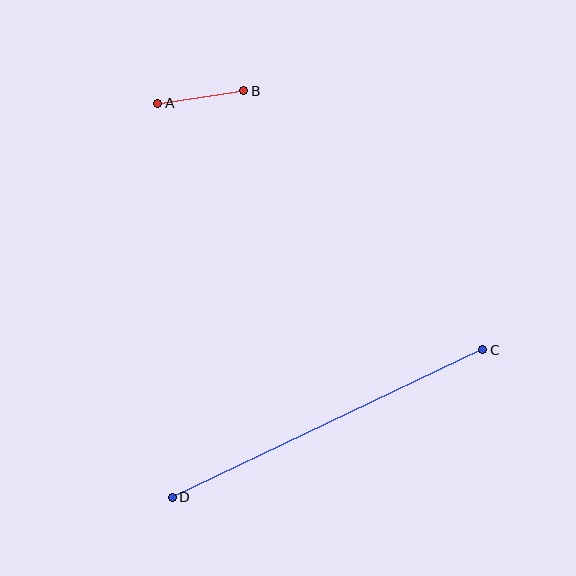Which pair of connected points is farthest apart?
Points C and D are farthest apart.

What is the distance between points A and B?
The distance is approximately 87 pixels.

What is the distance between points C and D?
The distance is approximately 343 pixels.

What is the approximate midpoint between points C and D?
The midpoint is at approximately (327, 424) pixels.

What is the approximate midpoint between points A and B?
The midpoint is at approximately (201, 97) pixels.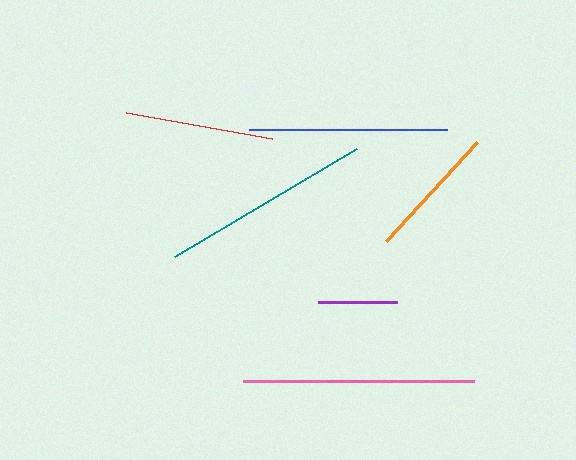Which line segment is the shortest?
The purple line is the shortest at approximately 79 pixels.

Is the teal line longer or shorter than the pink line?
The pink line is longer than the teal line.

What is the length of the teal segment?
The teal segment is approximately 212 pixels long.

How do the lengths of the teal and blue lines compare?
The teal and blue lines are approximately the same length.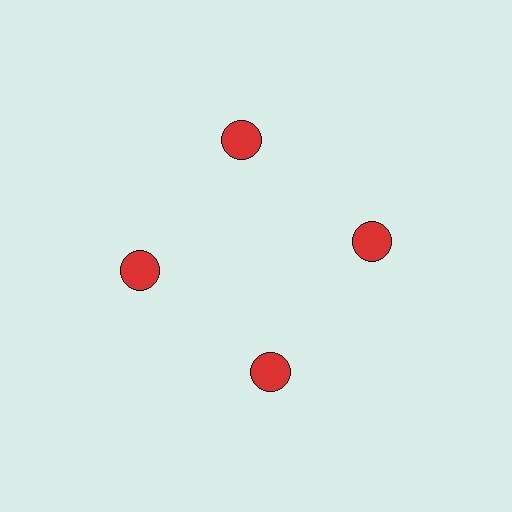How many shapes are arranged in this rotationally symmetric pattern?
There are 4 shapes, arranged in 4 groups of 1.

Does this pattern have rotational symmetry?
Yes, this pattern has 4-fold rotational symmetry. It looks the same after rotating 90 degrees around the center.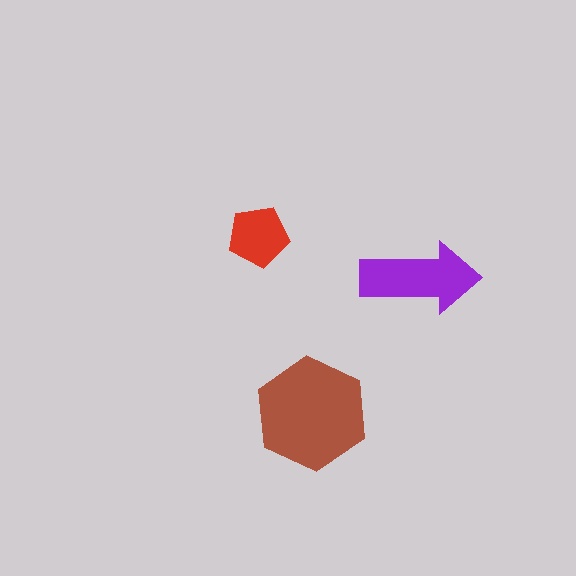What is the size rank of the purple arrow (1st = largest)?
2nd.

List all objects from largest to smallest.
The brown hexagon, the purple arrow, the red pentagon.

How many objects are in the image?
There are 3 objects in the image.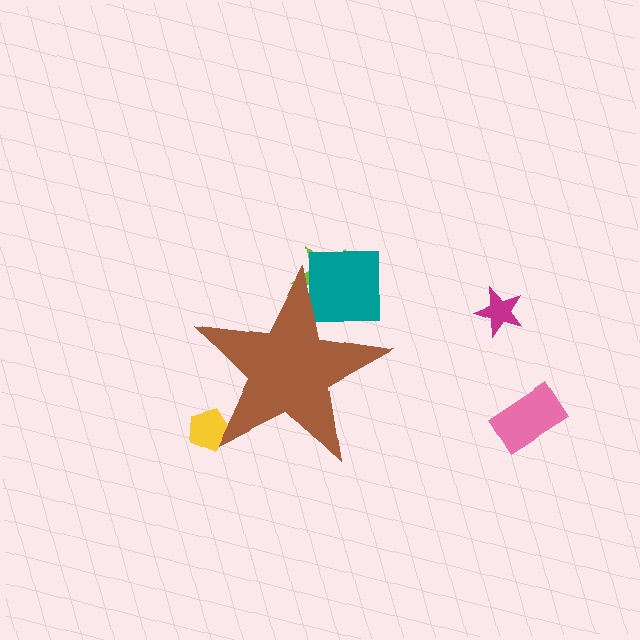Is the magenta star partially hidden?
No, the magenta star is fully visible.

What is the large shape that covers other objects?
A brown star.